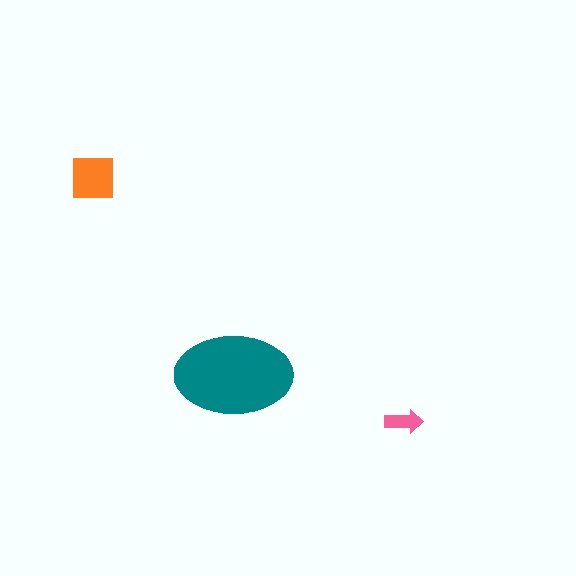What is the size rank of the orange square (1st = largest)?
2nd.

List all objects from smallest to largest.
The pink arrow, the orange square, the teal ellipse.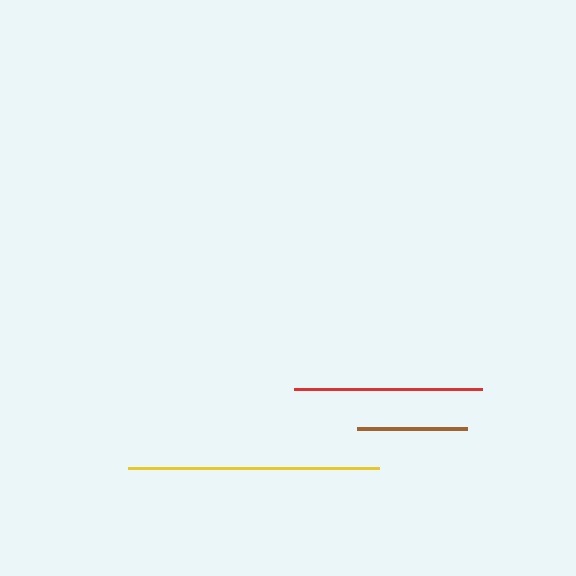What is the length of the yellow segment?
The yellow segment is approximately 251 pixels long.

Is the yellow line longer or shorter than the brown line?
The yellow line is longer than the brown line.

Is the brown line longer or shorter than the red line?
The red line is longer than the brown line.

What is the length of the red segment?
The red segment is approximately 188 pixels long.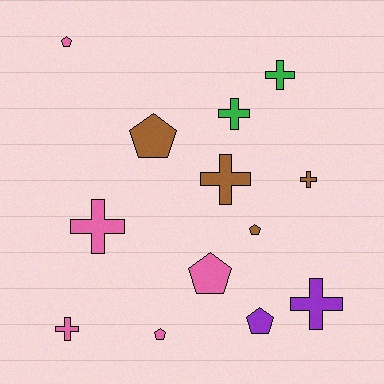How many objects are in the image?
There are 13 objects.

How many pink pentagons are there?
There are 3 pink pentagons.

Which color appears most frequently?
Pink, with 5 objects.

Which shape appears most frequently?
Cross, with 7 objects.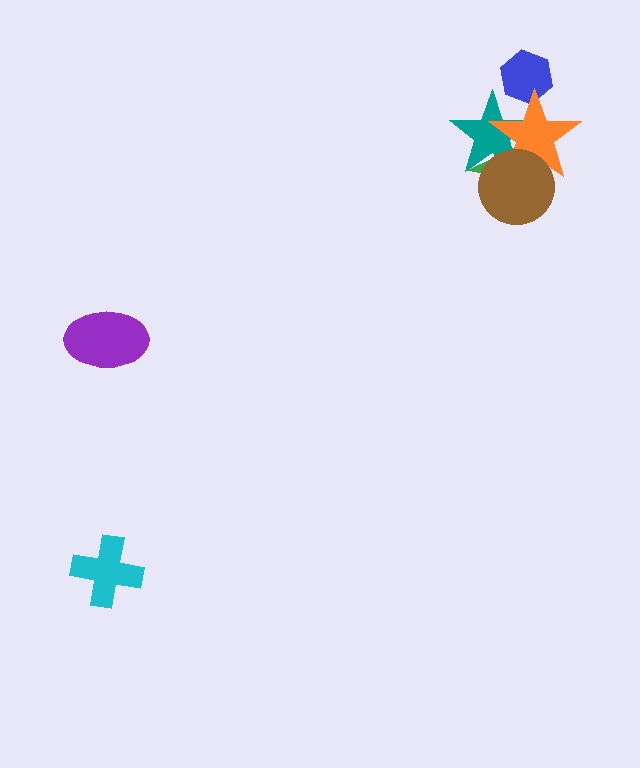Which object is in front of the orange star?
The brown circle is in front of the orange star.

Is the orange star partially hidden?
Yes, it is partially covered by another shape.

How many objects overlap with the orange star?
4 objects overlap with the orange star.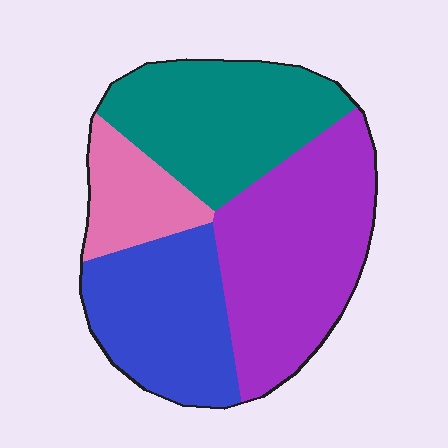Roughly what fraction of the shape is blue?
Blue takes up about one quarter (1/4) of the shape.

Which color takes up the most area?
Purple, at roughly 35%.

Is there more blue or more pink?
Blue.